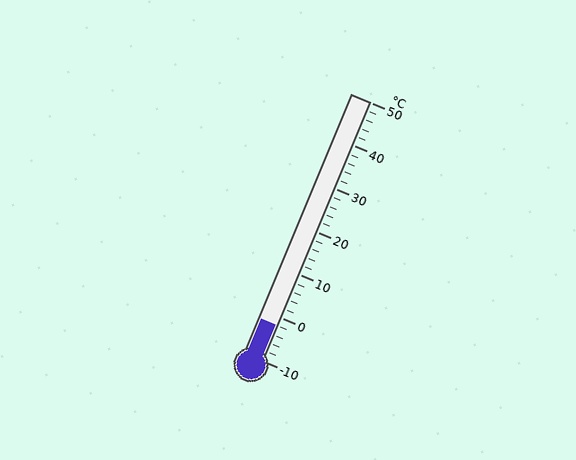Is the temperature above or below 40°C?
The temperature is below 40°C.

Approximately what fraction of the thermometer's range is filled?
The thermometer is filled to approximately 15% of its range.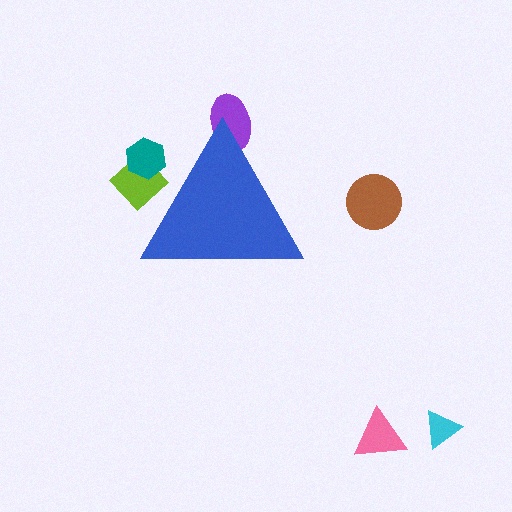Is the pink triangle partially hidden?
No, the pink triangle is fully visible.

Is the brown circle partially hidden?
No, the brown circle is fully visible.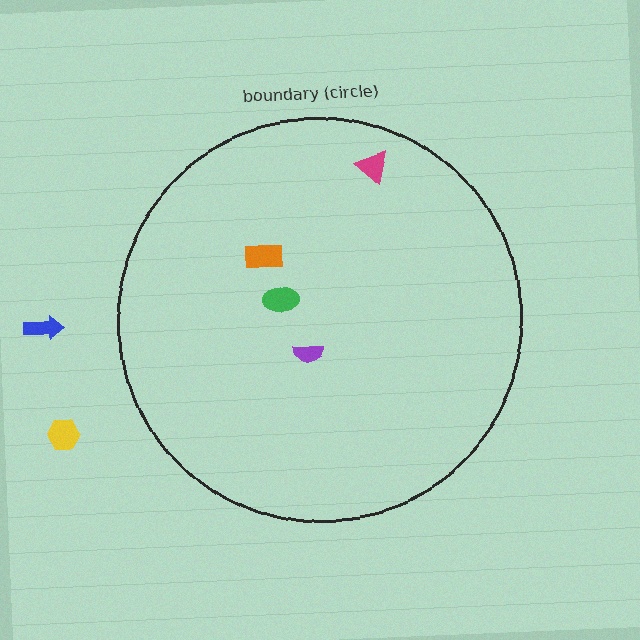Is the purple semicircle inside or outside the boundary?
Inside.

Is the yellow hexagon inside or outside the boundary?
Outside.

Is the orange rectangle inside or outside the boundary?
Inside.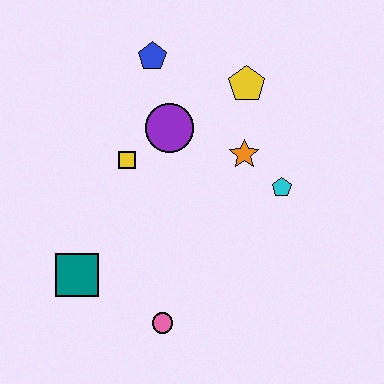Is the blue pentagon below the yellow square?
No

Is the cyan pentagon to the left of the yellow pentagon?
No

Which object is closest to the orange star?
The cyan pentagon is closest to the orange star.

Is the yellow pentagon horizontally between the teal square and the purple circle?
No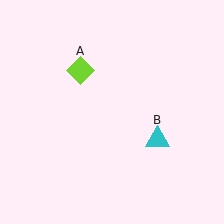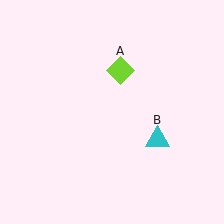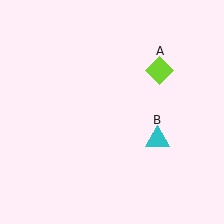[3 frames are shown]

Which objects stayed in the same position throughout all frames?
Cyan triangle (object B) remained stationary.